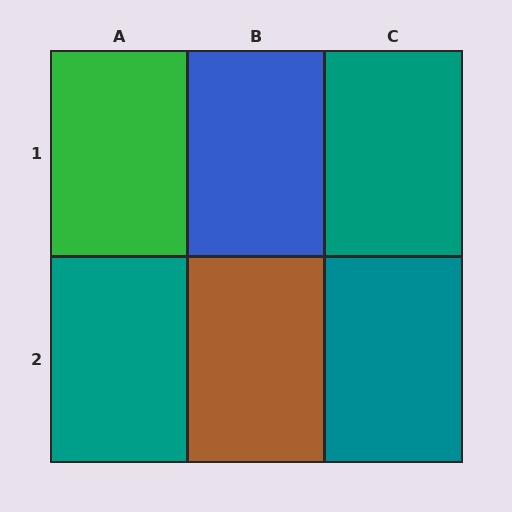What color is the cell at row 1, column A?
Green.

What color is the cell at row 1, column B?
Blue.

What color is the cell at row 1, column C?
Teal.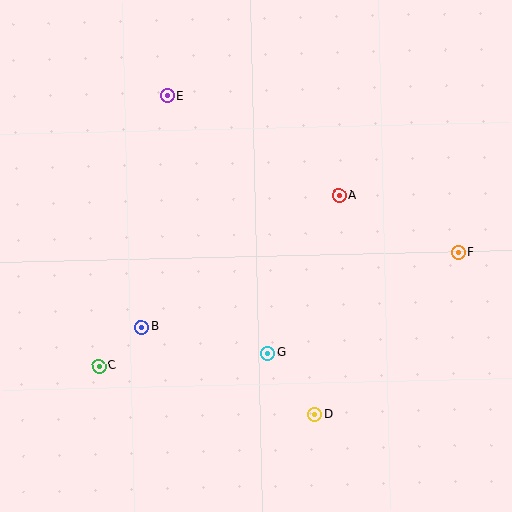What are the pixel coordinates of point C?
Point C is at (99, 366).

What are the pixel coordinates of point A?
Point A is at (339, 195).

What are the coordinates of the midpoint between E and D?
The midpoint between E and D is at (241, 255).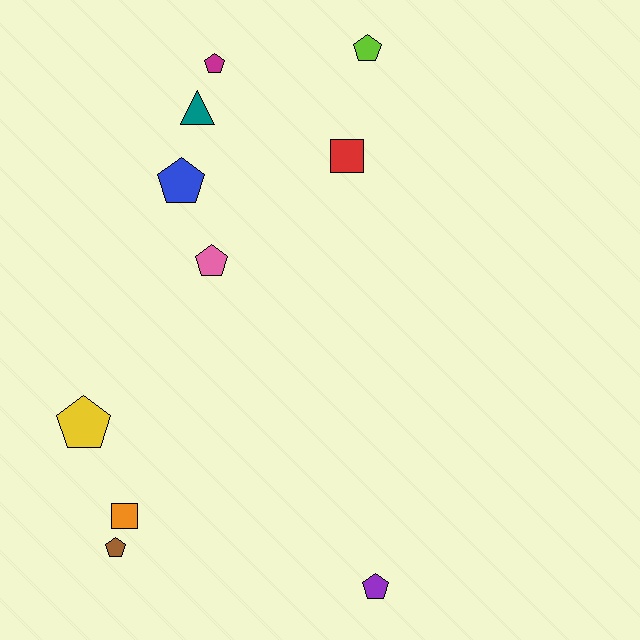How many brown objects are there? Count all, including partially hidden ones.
There is 1 brown object.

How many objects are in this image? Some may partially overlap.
There are 10 objects.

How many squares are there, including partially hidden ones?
There are 2 squares.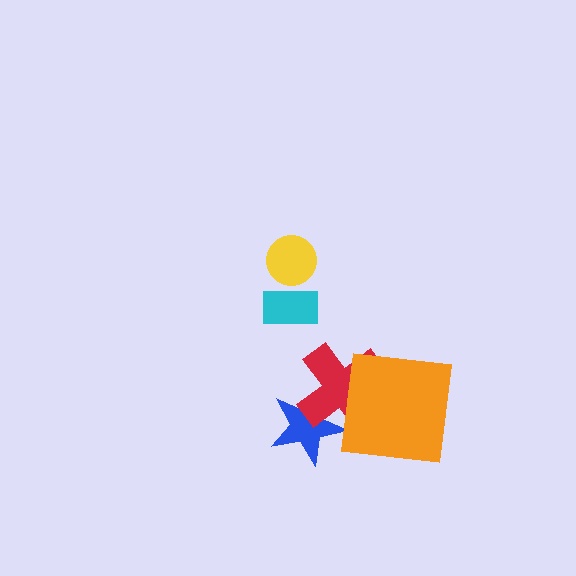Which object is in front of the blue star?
The red cross is in front of the blue star.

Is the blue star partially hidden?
Yes, it is partially covered by another shape.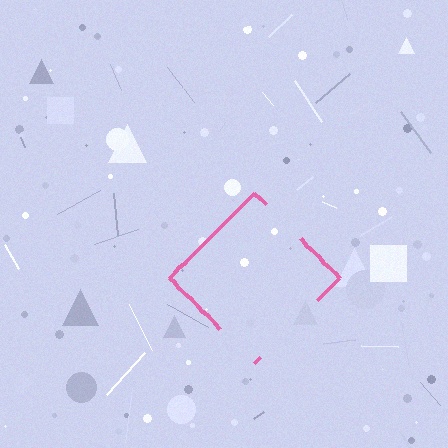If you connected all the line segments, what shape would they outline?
They would outline a diamond.